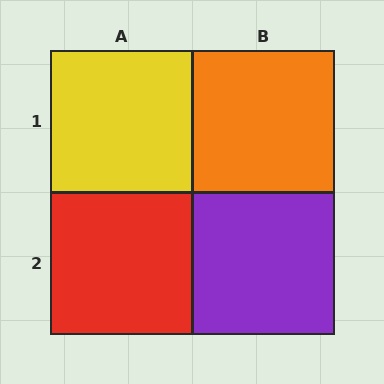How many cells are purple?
1 cell is purple.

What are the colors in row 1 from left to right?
Yellow, orange.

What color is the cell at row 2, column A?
Red.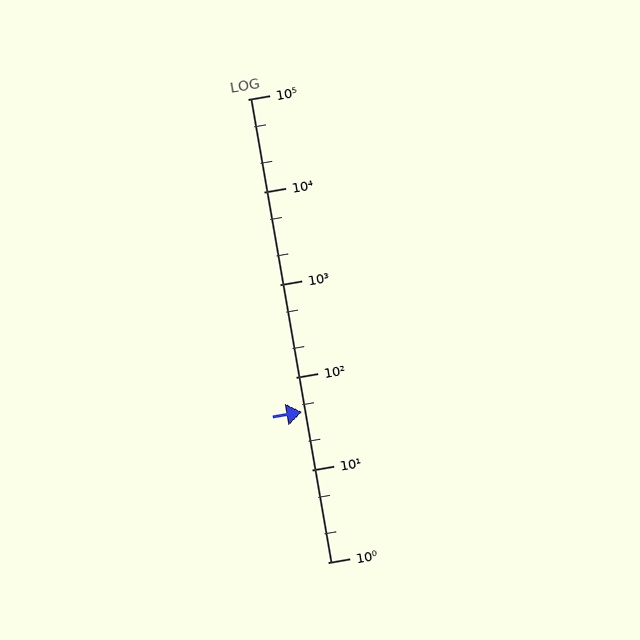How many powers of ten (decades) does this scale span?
The scale spans 5 decades, from 1 to 100000.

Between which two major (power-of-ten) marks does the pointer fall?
The pointer is between 10 and 100.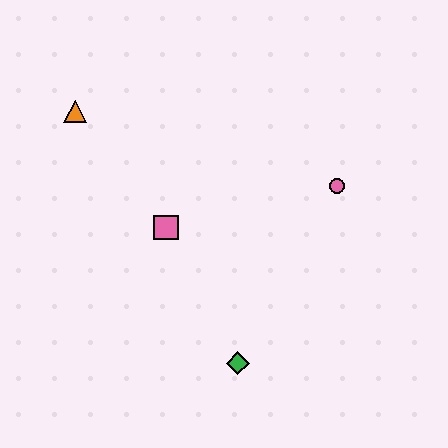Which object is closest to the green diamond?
The pink square is closest to the green diamond.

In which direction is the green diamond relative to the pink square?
The green diamond is below the pink square.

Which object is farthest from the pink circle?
The orange triangle is farthest from the pink circle.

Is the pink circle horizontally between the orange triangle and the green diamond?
No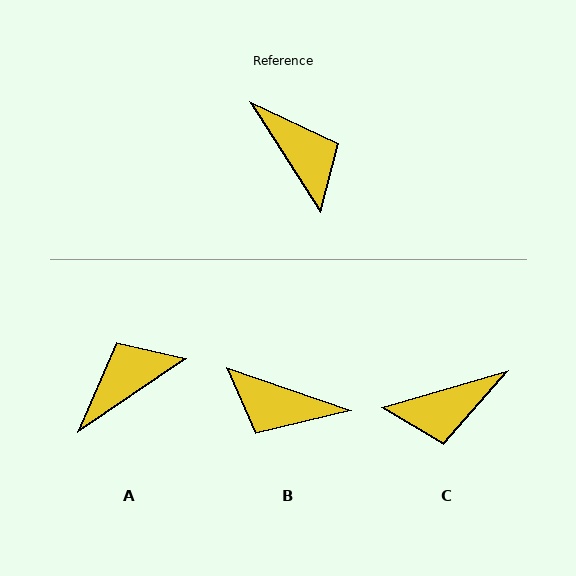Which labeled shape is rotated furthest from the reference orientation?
B, about 141 degrees away.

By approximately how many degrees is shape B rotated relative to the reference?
Approximately 141 degrees clockwise.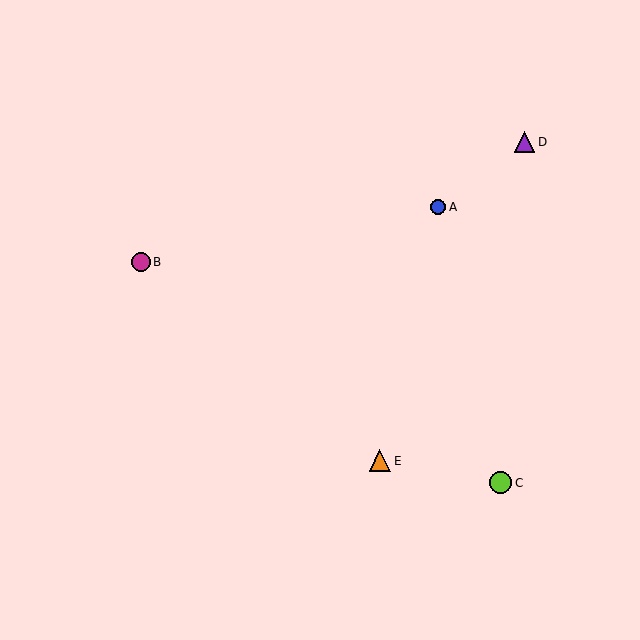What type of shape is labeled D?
Shape D is a purple triangle.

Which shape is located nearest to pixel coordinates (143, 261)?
The magenta circle (labeled B) at (141, 262) is nearest to that location.